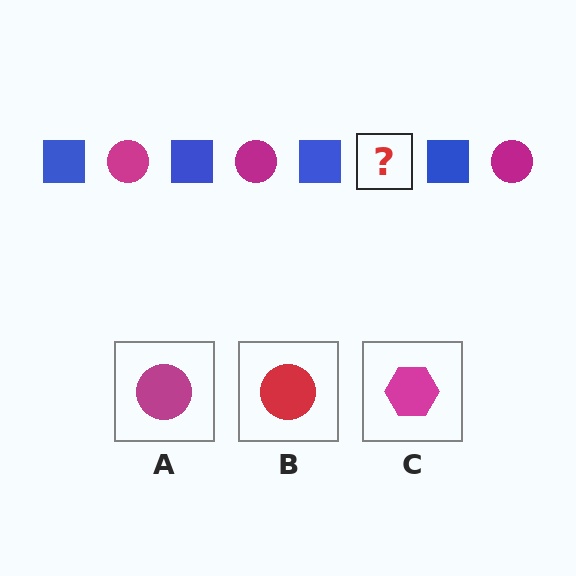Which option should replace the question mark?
Option A.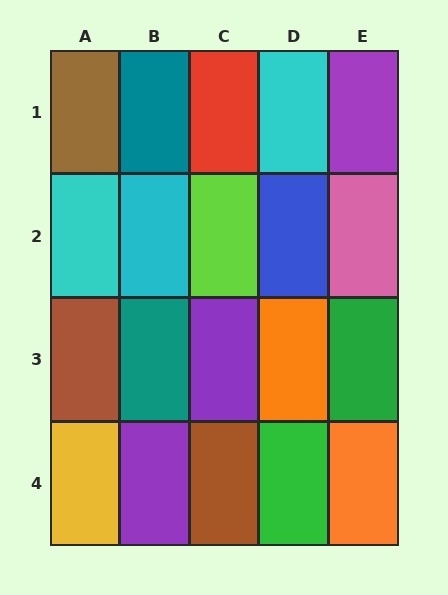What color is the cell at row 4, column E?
Orange.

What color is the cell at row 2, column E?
Pink.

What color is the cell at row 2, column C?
Lime.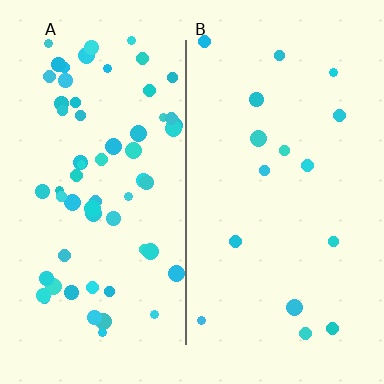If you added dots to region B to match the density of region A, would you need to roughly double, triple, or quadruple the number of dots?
Approximately quadruple.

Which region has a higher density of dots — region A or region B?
A (the left).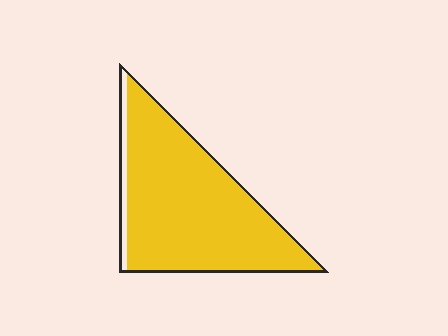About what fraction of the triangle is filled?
About nine tenths (9/10).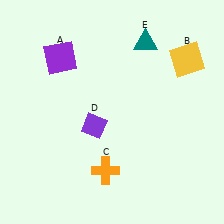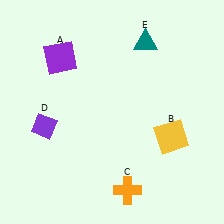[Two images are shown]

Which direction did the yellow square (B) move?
The yellow square (B) moved down.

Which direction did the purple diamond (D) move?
The purple diamond (D) moved left.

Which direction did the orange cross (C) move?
The orange cross (C) moved right.